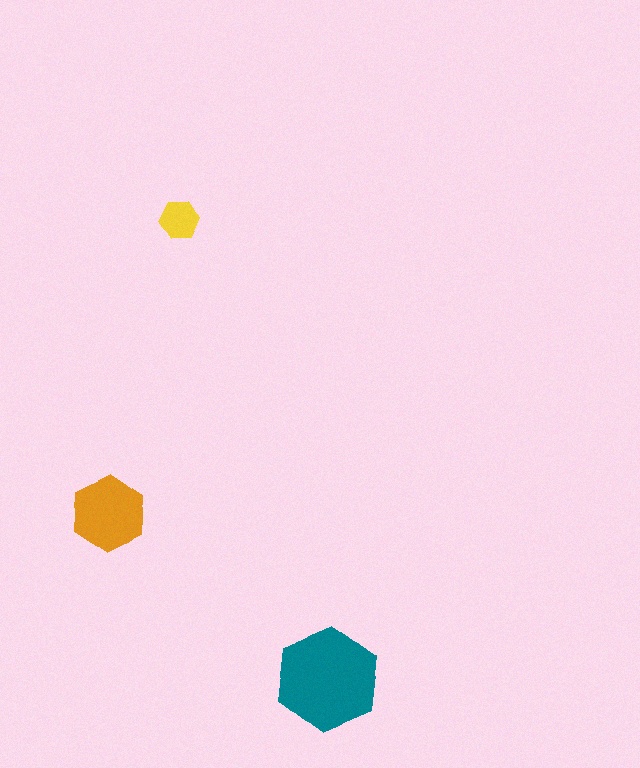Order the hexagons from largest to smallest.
the teal one, the orange one, the yellow one.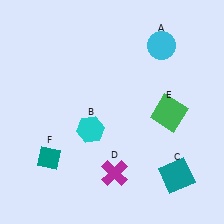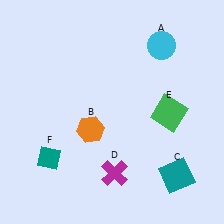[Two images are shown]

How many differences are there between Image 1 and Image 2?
There is 1 difference between the two images.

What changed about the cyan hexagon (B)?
In Image 1, B is cyan. In Image 2, it changed to orange.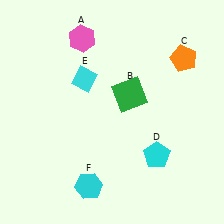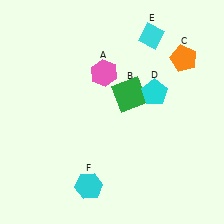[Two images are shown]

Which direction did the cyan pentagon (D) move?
The cyan pentagon (D) moved up.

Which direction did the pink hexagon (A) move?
The pink hexagon (A) moved down.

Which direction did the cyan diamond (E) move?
The cyan diamond (E) moved right.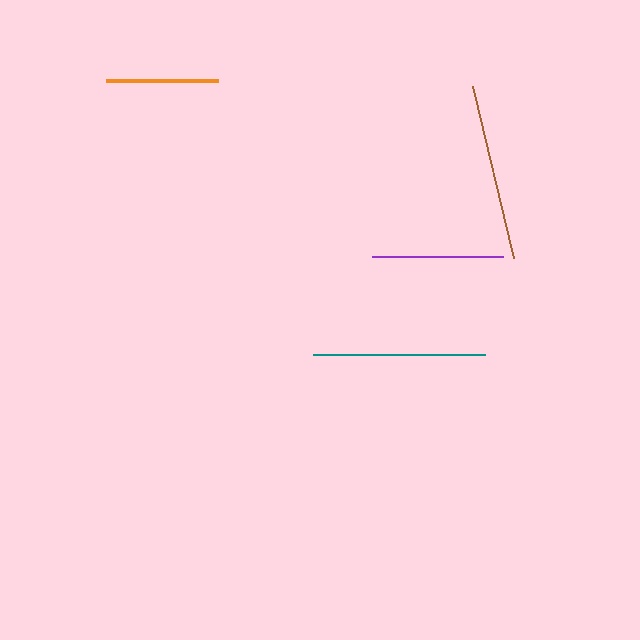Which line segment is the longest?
The brown line is the longest at approximately 177 pixels.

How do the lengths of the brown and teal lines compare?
The brown and teal lines are approximately the same length.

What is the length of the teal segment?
The teal segment is approximately 172 pixels long.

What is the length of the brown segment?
The brown segment is approximately 177 pixels long.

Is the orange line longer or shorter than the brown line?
The brown line is longer than the orange line.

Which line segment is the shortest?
The orange line is the shortest at approximately 112 pixels.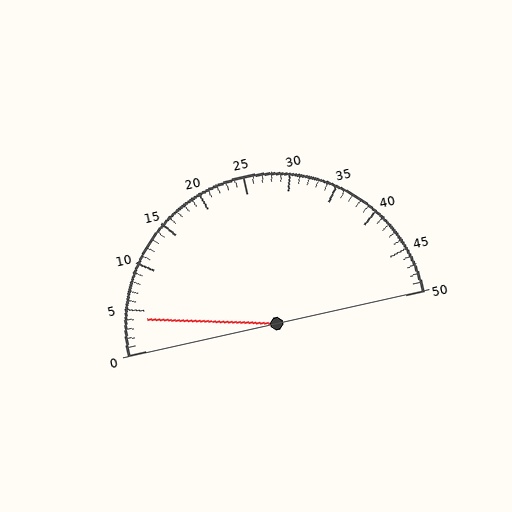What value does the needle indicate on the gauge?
The needle indicates approximately 4.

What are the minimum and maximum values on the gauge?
The gauge ranges from 0 to 50.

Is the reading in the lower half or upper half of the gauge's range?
The reading is in the lower half of the range (0 to 50).